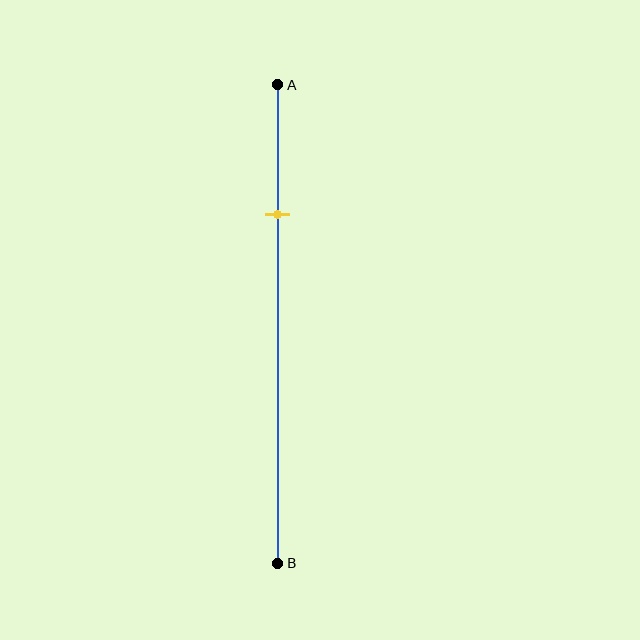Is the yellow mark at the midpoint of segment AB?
No, the mark is at about 25% from A, not at the 50% midpoint.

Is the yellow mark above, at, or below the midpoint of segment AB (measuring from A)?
The yellow mark is above the midpoint of segment AB.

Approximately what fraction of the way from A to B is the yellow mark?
The yellow mark is approximately 25% of the way from A to B.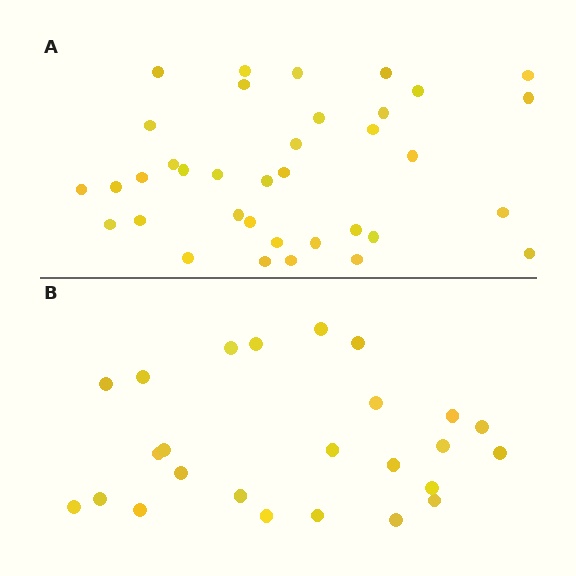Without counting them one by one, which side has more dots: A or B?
Region A (the top region) has more dots.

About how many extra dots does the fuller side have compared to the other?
Region A has roughly 12 or so more dots than region B.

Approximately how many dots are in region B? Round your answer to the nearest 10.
About 20 dots. (The exact count is 25, which rounds to 20.)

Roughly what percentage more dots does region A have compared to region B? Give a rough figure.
About 45% more.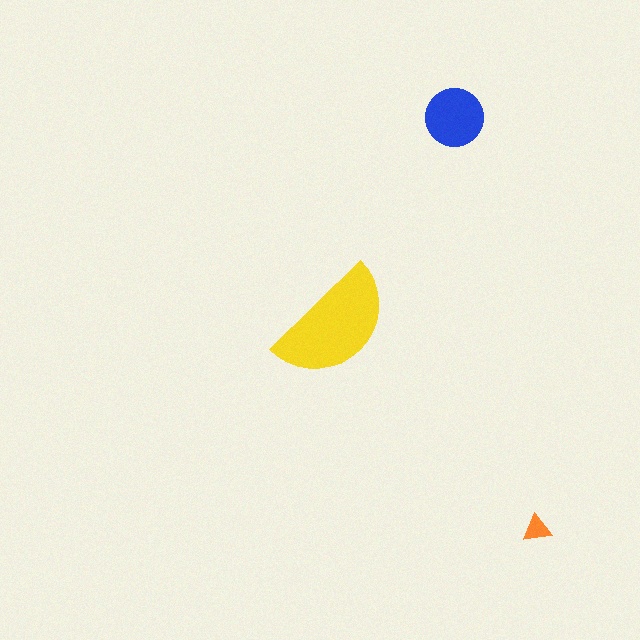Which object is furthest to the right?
The orange triangle is rightmost.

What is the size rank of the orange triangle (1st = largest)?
3rd.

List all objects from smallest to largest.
The orange triangle, the blue circle, the yellow semicircle.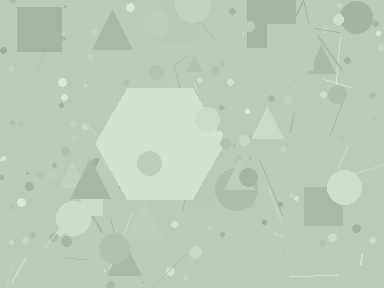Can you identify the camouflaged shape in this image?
The camouflaged shape is a hexagon.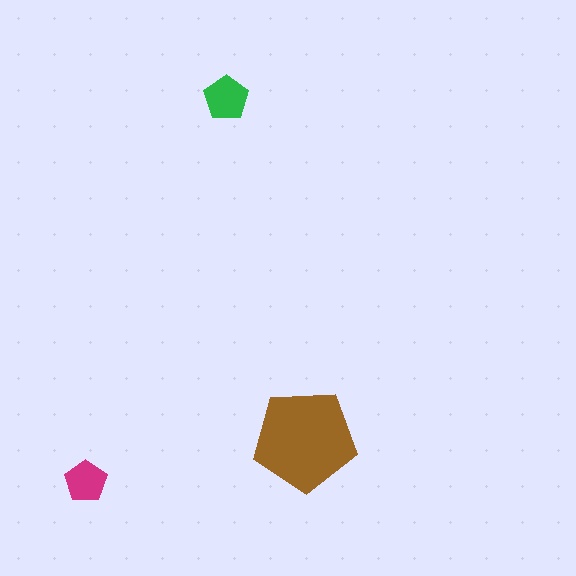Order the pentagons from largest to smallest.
the brown one, the green one, the magenta one.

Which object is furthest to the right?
The brown pentagon is rightmost.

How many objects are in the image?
There are 3 objects in the image.